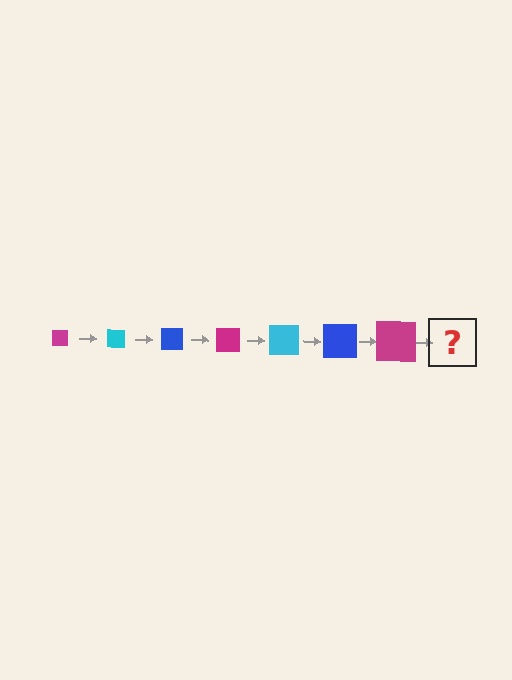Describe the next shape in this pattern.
It should be a cyan square, larger than the previous one.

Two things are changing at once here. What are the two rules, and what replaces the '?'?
The two rules are that the square grows larger each step and the color cycles through magenta, cyan, and blue. The '?' should be a cyan square, larger than the previous one.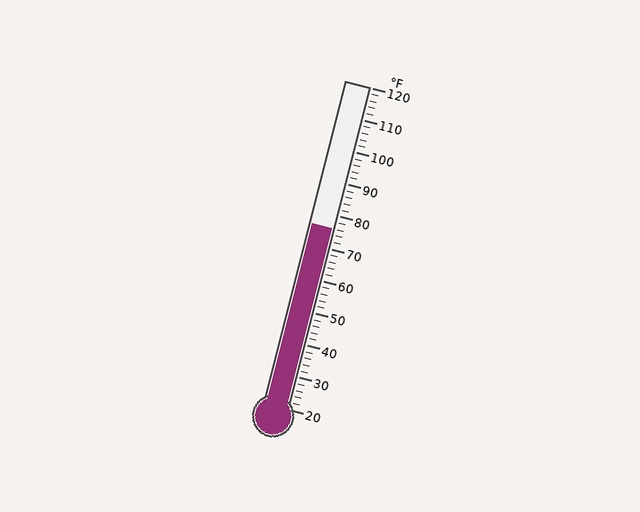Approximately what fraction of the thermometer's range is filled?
The thermometer is filled to approximately 55% of its range.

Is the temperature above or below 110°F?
The temperature is below 110°F.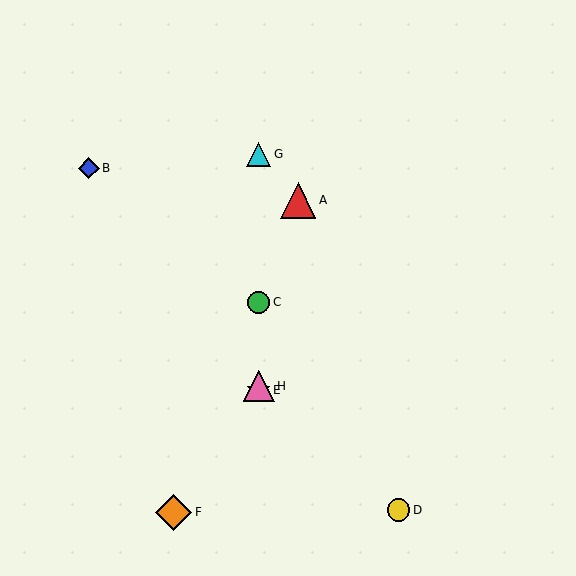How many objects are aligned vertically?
4 objects (C, E, G, H) are aligned vertically.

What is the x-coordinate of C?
Object C is at x≈259.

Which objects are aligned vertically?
Objects C, E, G, H are aligned vertically.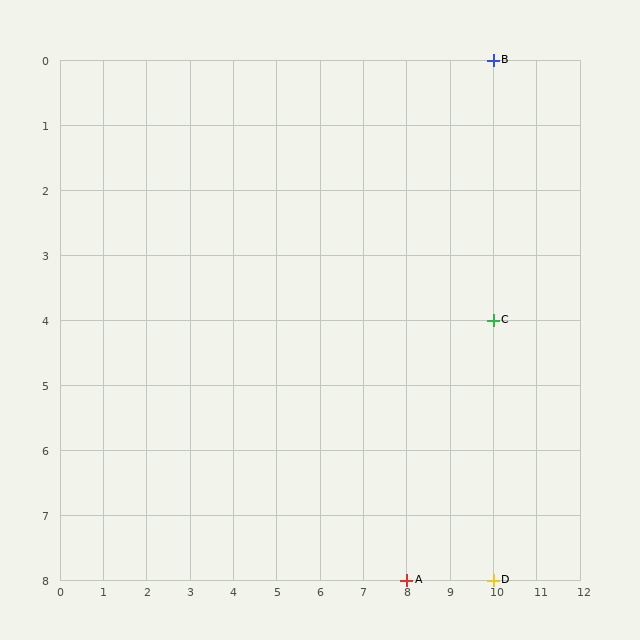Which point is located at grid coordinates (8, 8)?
Point A is at (8, 8).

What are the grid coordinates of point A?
Point A is at grid coordinates (8, 8).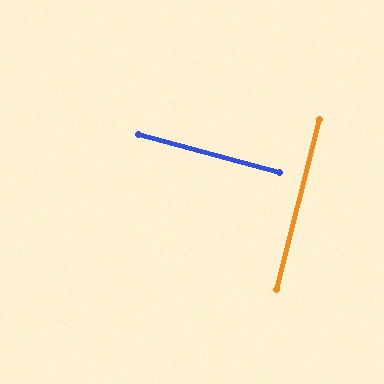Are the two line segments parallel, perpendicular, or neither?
Perpendicular — they meet at approximately 89°.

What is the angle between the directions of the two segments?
Approximately 89 degrees.